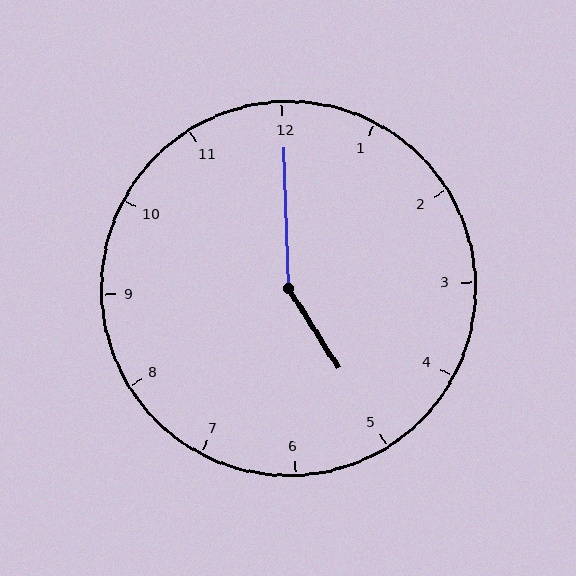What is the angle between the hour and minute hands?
Approximately 150 degrees.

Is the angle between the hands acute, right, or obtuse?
It is obtuse.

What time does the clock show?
5:00.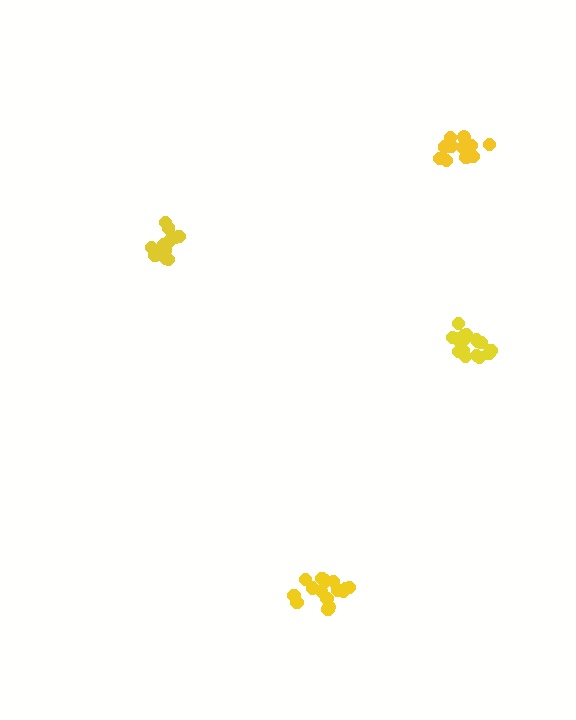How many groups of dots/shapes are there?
There are 4 groups.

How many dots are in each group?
Group 1: 15 dots, Group 2: 17 dots, Group 3: 13 dots, Group 4: 12 dots (57 total).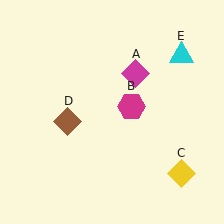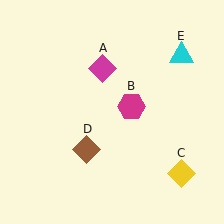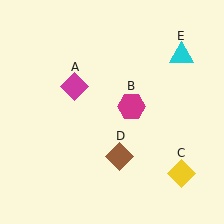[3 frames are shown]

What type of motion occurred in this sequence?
The magenta diamond (object A), brown diamond (object D) rotated counterclockwise around the center of the scene.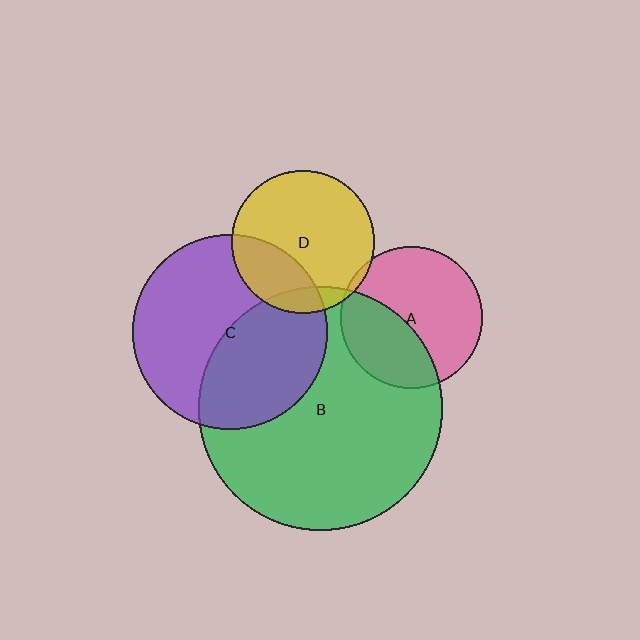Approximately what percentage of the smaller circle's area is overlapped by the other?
Approximately 40%.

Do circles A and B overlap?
Yes.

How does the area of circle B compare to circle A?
Approximately 3.0 times.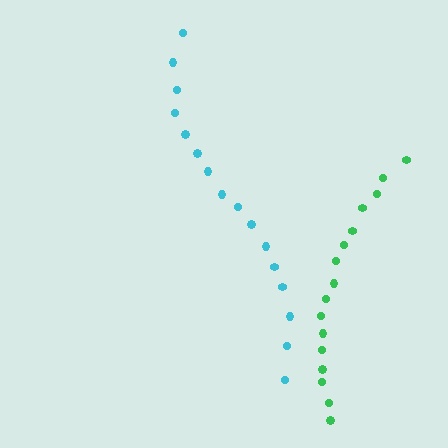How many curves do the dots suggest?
There are 2 distinct paths.